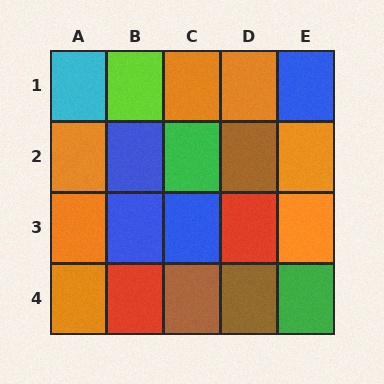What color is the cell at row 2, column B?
Blue.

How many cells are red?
2 cells are red.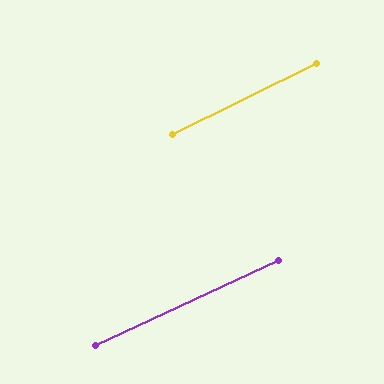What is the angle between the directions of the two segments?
Approximately 1 degree.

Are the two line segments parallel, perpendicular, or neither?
Parallel — their directions differ by only 1.4°.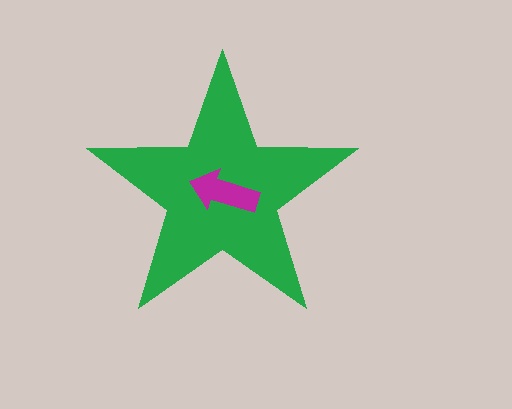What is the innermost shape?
The magenta arrow.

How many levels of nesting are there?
2.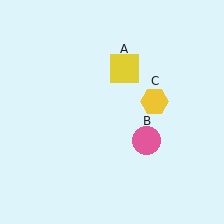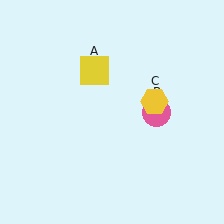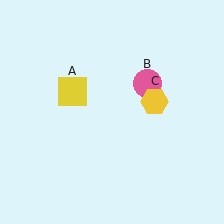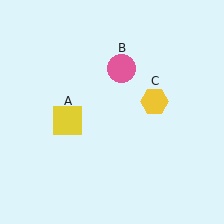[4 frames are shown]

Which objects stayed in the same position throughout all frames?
Yellow hexagon (object C) remained stationary.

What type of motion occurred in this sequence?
The yellow square (object A), pink circle (object B) rotated counterclockwise around the center of the scene.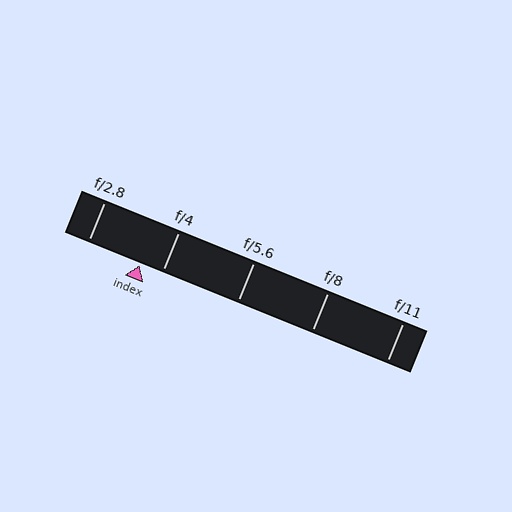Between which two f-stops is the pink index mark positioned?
The index mark is between f/2.8 and f/4.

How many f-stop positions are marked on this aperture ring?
There are 5 f-stop positions marked.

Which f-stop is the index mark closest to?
The index mark is closest to f/4.